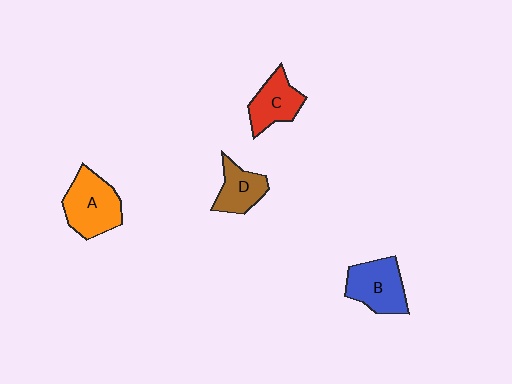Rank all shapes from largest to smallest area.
From largest to smallest: A (orange), B (blue), C (red), D (brown).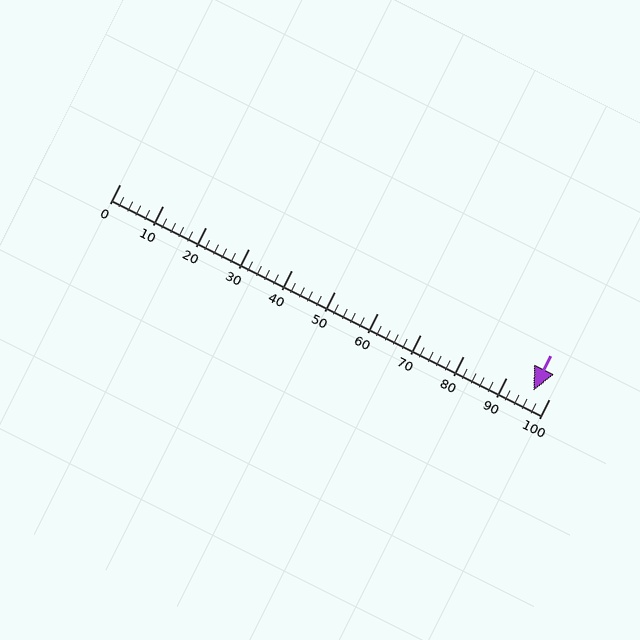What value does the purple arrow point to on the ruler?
The purple arrow points to approximately 96.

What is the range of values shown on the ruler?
The ruler shows values from 0 to 100.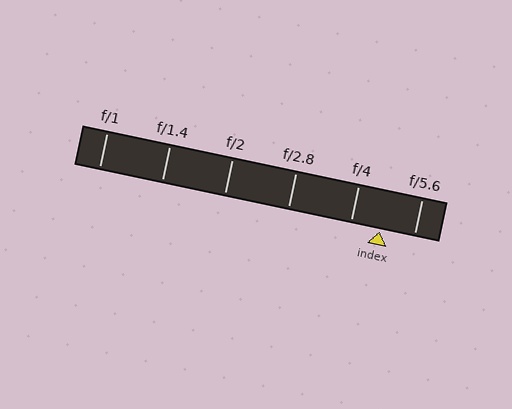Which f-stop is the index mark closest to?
The index mark is closest to f/4.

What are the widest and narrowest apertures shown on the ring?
The widest aperture shown is f/1 and the narrowest is f/5.6.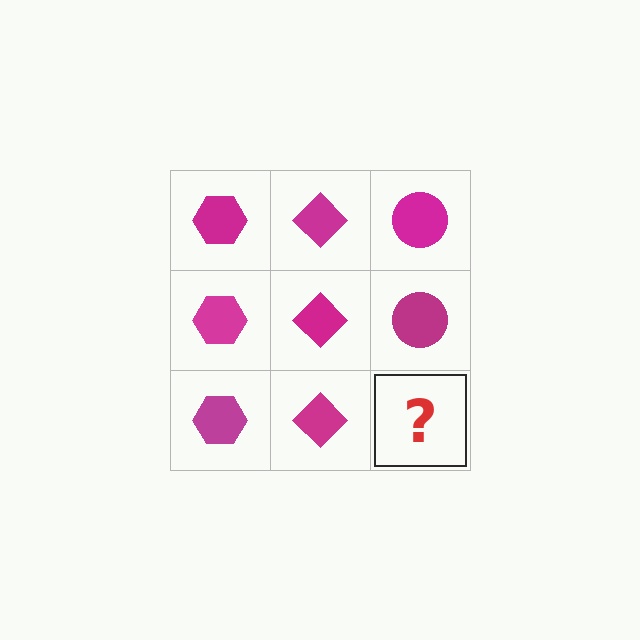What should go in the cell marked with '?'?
The missing cell should contain a magenta circle.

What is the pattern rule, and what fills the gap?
The rule is that each column has a consistent shape. The gap should be filled with a magenta circle.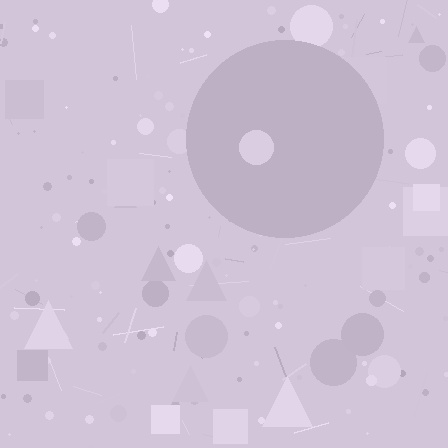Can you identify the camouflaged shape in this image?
The camouflaged shape is a circle.